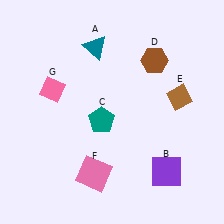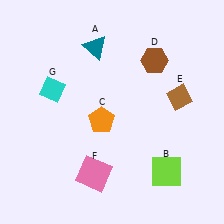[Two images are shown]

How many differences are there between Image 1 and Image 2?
There are 3 differences between the two images.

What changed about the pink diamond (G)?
In Image 1, G is pink. In Image 2, it changed to cyan.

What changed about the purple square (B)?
In Image 1, B is purple. In Image 2, it changed to lime.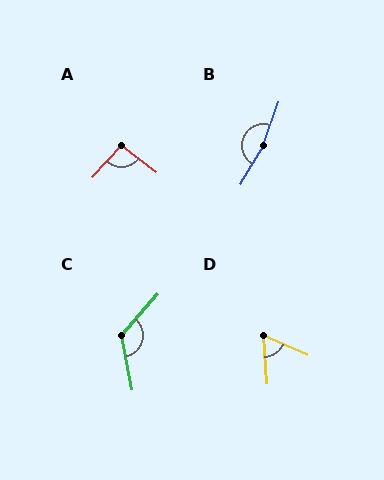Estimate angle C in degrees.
Approximately 128 degrees.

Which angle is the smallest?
D, at approximately 62 degrees.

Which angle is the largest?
B, at approximately 169 degrees.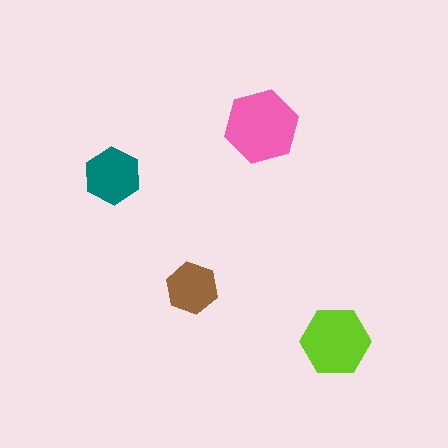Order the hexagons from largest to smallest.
the pink one, the lime one, the teal one, the brown one.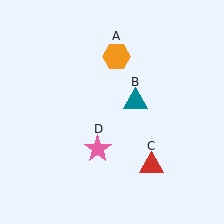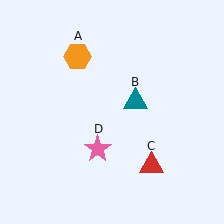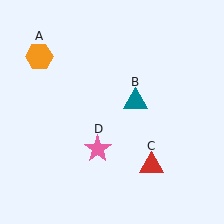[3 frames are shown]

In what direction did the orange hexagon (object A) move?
The orange hexagon (object A) moved left.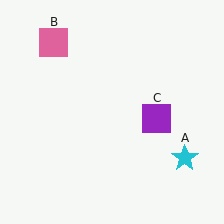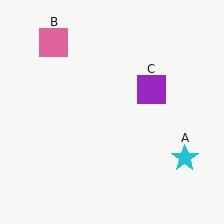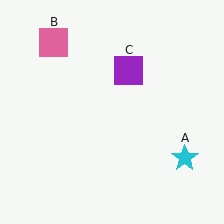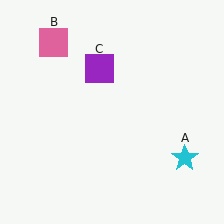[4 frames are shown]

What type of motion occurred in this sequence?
The purple square (object C) rotated counterclockwise around the center of the scene.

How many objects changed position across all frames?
1 object changed position: purple square (object C).